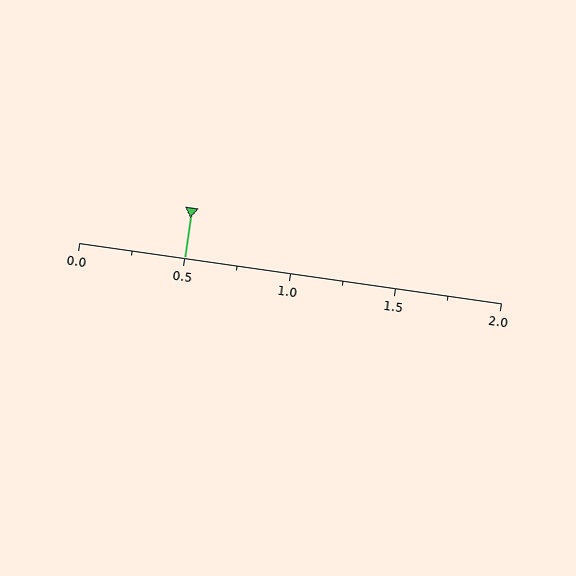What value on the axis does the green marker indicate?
The marker indicates approximately 0.5.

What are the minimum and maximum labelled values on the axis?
The axis runs from 0.0 to 2.0.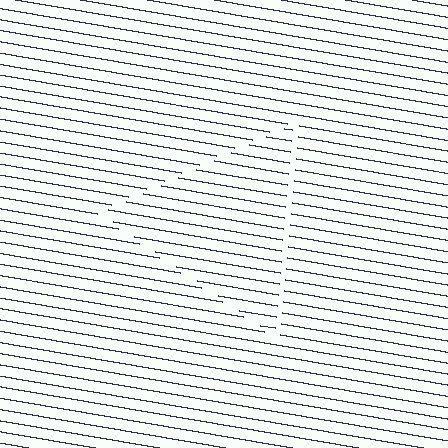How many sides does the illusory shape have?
3 sides — the line-ends trace a triangle.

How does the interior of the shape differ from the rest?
The interior of the shape contains the same grating, shifted by half a period — the contour is defined by the phase discontinuity where line-ends from the inner and outer gratings abut.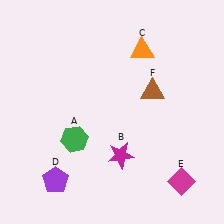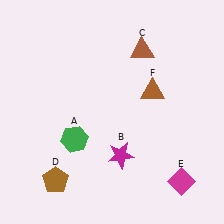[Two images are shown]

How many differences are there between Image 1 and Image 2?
There are 2 differences between the two images.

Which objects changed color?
C changed from orange to brown. D changed from purple to brown.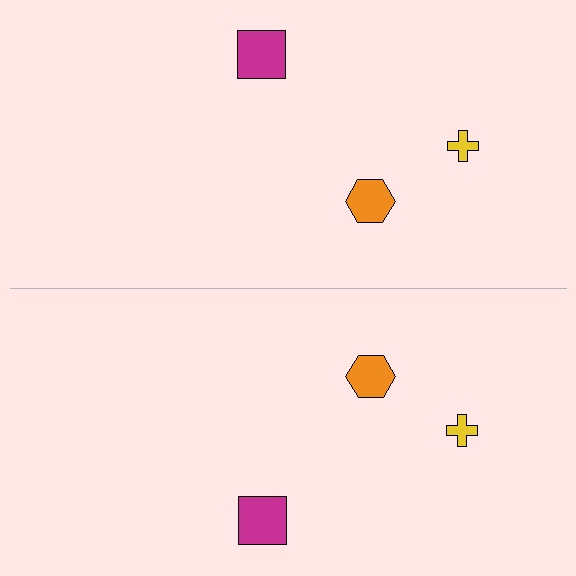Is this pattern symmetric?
Yes, this pattern has bilateral (reflection) symmetry.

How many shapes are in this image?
There are 6 shapes in this image.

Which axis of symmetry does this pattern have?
The pattern has a horizontal axis of symmetry running through the center of the image.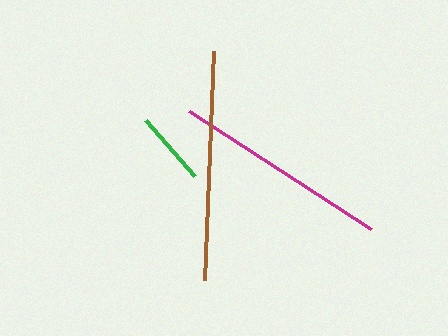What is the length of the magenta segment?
The magenta segment is approximately 218 pixels long.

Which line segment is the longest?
The brown line is the longest at approximately 229 pixels.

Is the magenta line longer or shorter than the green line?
The magenta line is longer than the green line.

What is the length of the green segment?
The green segment is approximately 75 pixels long.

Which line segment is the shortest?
The green line is the shortest at approximately 75 pixels.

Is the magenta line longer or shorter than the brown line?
The brown line is longer than the magenta line.